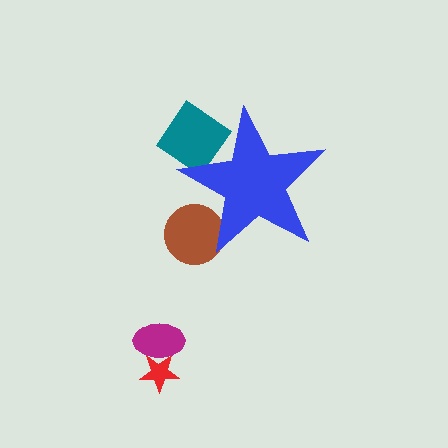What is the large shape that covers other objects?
A blue star.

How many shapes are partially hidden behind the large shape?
2 shapes are partially hidden.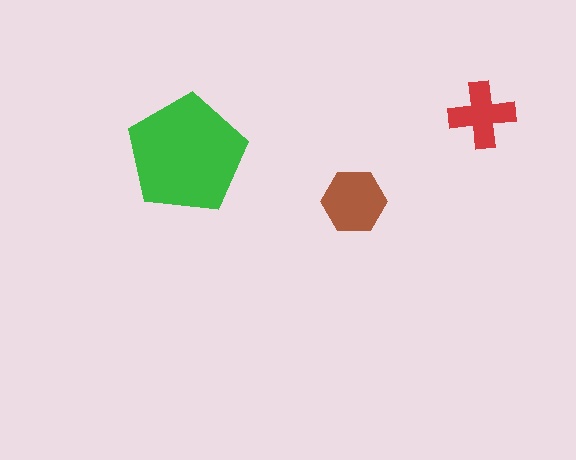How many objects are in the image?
There are 3 objects in the image.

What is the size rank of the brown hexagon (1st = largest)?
2nd.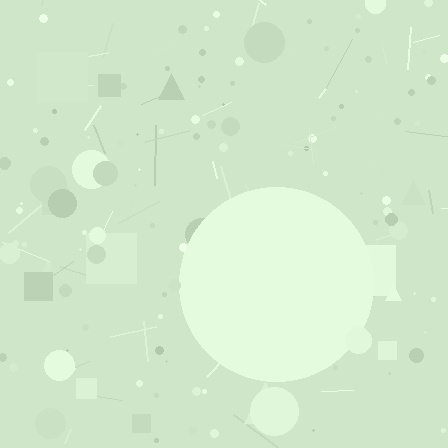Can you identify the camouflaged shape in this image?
The camouflaged shape is a circle.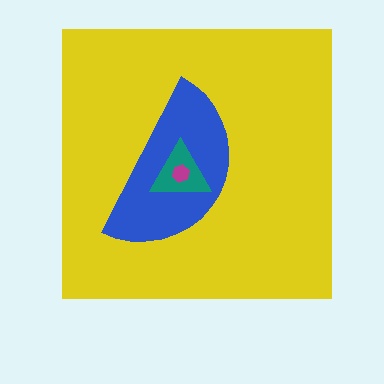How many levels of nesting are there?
4.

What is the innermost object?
The magenta hexagon.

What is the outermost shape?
The yellow square.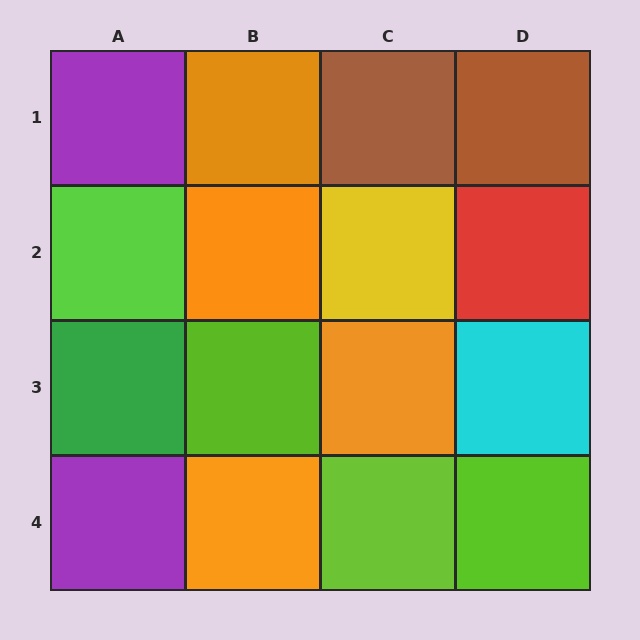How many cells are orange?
4 cells are orange.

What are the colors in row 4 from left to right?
Purple, orange, lime, lime.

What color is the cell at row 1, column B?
Orange.